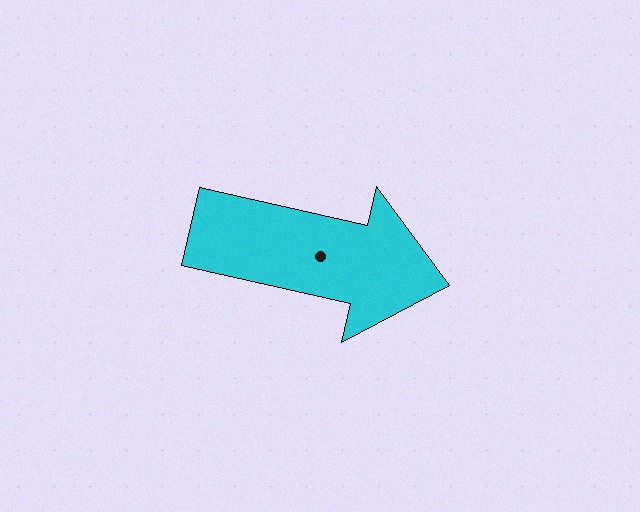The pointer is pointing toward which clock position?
Roughly 3 o'clock.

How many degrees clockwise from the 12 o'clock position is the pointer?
Approximately 103 degrees.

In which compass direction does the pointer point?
East.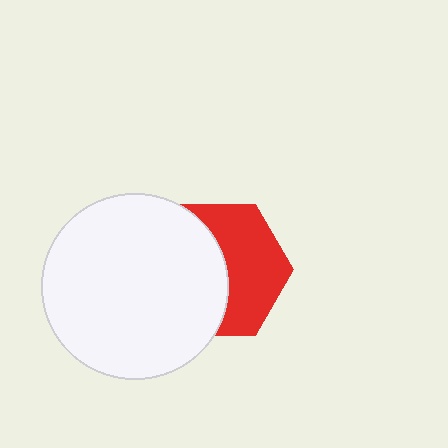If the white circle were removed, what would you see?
You would see the complete red hexagon.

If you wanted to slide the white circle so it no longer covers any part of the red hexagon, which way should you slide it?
Slide it left — that is the most direct way to separate the two shapes.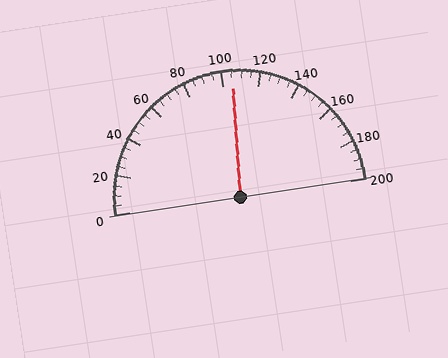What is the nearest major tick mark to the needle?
The nearest major tick mark is 100.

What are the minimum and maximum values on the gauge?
The gauge ranges from 0 to 200.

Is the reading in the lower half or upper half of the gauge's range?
The reading is in the upper half of the range (0 to 200).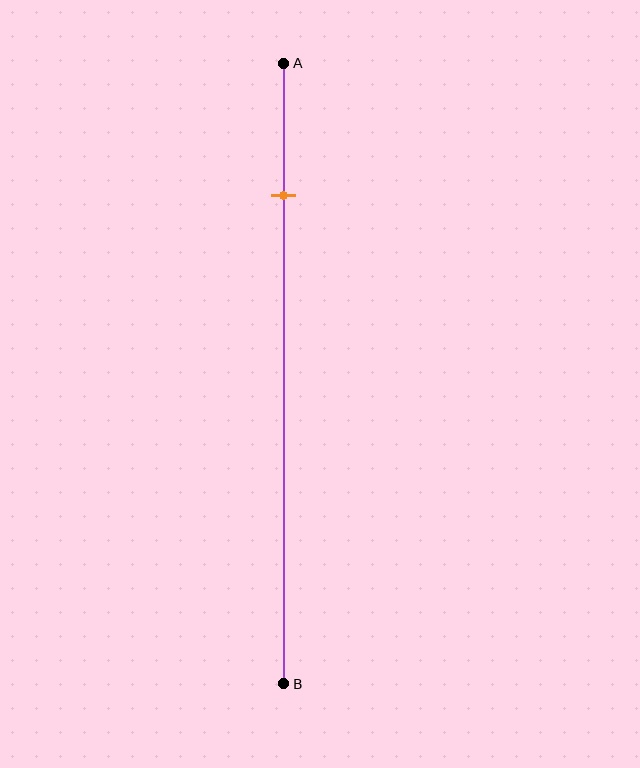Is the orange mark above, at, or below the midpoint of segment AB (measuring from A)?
The orange mark is above the midpoint of segment AB.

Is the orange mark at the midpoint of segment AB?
No, the mark is at about 20% from A, not at the 50% midpoint.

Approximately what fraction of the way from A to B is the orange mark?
The orange mark is approximately 20% of the way from A to B.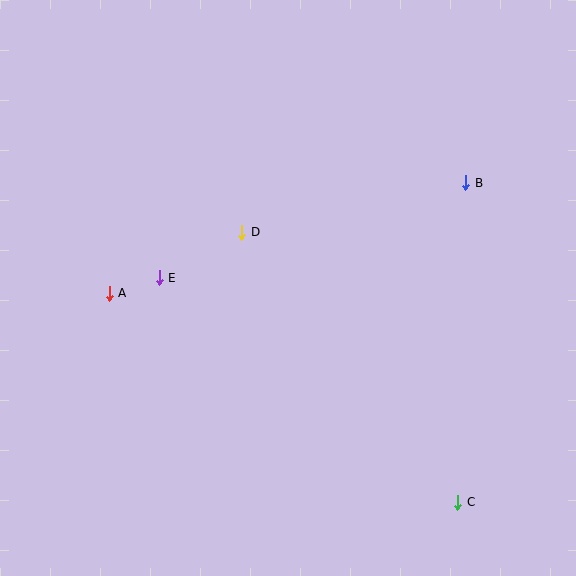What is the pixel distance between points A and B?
The distance between A and B is 373 pixels.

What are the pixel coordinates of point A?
Point A is at (109, 293).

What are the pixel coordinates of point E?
Point E is at (159, 278).